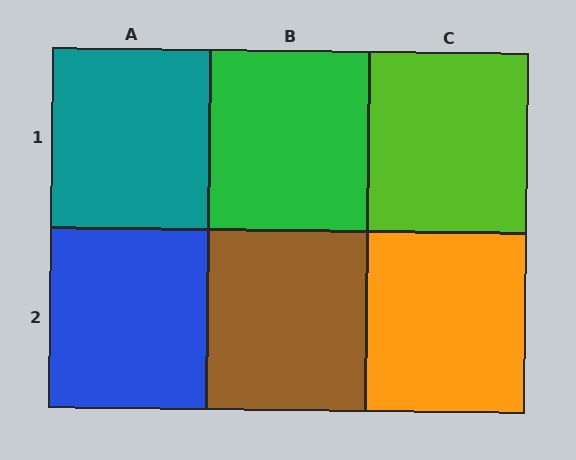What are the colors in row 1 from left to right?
Teal, green, lime.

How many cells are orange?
1 cell is orange.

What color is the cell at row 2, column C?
Orange.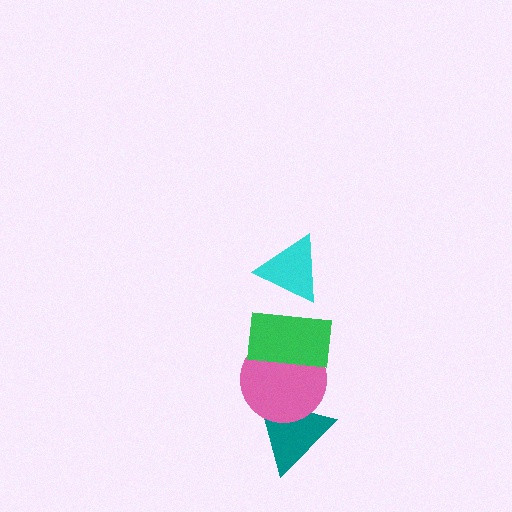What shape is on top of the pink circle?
The green rectangle is on top of the pink circle.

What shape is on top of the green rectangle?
The cyan triangle is on top of the green rectangle.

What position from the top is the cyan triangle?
The cyan triangle is 1st from the top.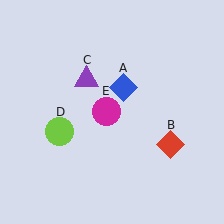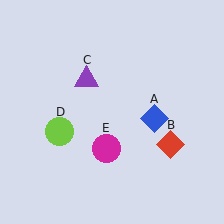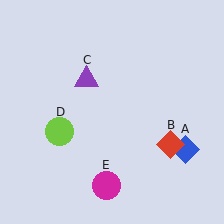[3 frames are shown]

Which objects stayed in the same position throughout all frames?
Red diamond (object B) and purple triangle (object C) and lime circle (object D) remained stationary.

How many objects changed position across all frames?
2 objects changed position: blue diamond (object A), magenta circle (object E).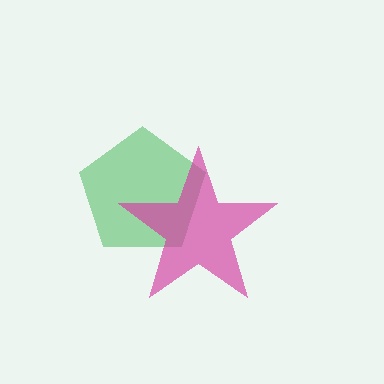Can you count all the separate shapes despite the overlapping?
Yes, there are 2 separate shapes.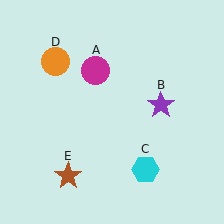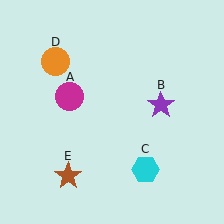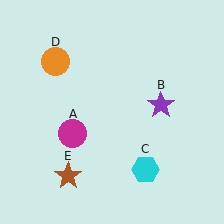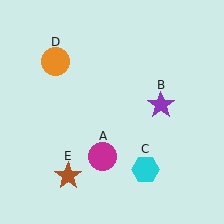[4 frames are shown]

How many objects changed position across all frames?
1 object changed position: magenta circle (object A).